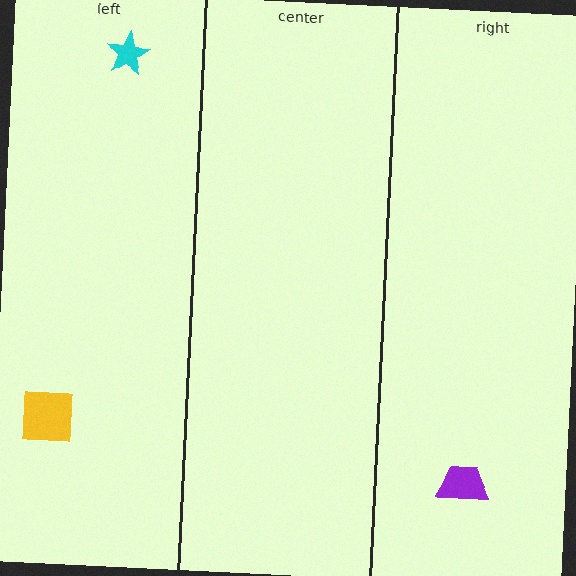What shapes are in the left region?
The yellow square, the cyan star.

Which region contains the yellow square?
The left region.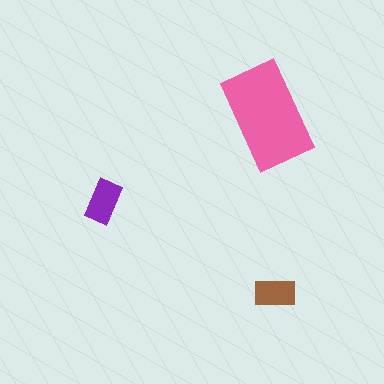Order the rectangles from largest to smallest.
the pink one, the purple one, the brown one.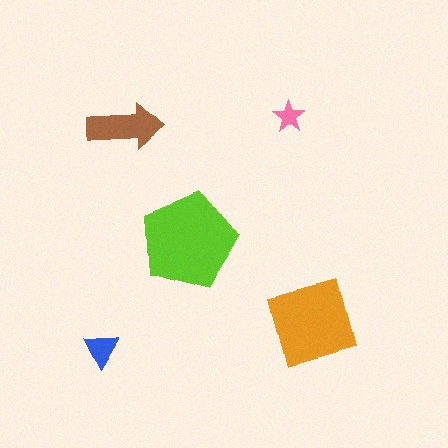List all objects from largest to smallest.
The lime pentagon, the orange diamond, the brown arrow, the blue triangle, the pink star.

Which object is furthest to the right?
The orange diamond is rightmost.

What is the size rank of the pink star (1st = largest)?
5th.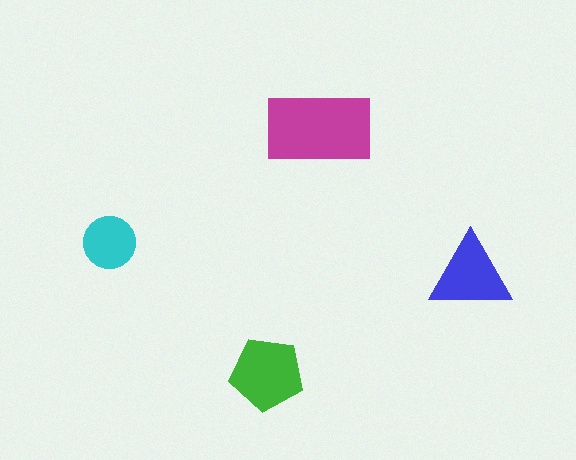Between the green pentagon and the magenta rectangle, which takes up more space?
The magenta rectangle.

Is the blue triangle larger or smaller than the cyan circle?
Larger.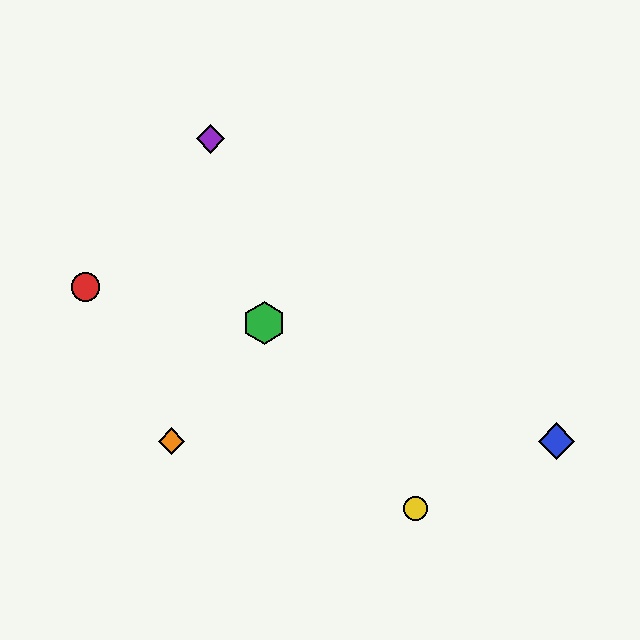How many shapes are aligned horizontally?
2 shapes (the blue diamond, the orange diamond) are aligned horizontally.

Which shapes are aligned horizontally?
The blue diamond, the orange diamond are aligned horizontally.